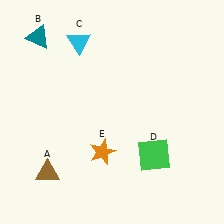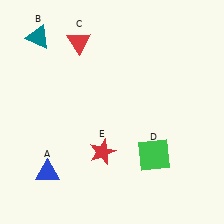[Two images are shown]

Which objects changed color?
A changed from brown to blue. C changed from cyan to red. E changed from orange to red.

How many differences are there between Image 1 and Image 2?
There are 3 differences between the two images.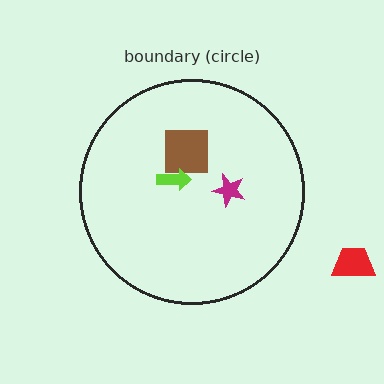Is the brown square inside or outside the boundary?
Inside.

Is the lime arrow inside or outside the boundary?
Inside.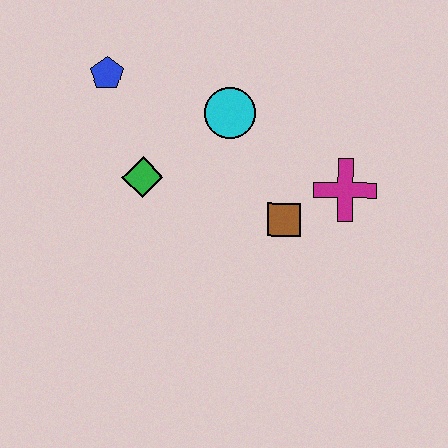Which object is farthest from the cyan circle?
The magenta cross is farthest from the cyan circle.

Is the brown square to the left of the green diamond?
No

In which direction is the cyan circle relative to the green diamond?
The cyan circle is to the right of the green diamond.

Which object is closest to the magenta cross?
The brown square is closest to the magenta cross.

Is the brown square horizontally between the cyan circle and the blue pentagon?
No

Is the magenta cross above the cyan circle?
No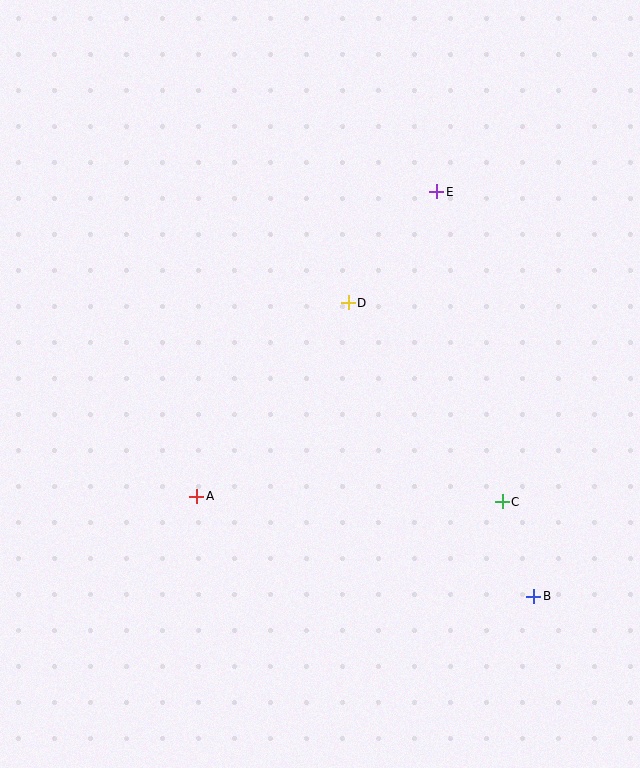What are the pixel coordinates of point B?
Point B is at (534, 596).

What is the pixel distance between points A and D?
The distance between A and D is 246 pixels.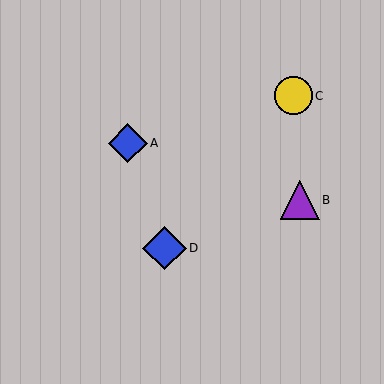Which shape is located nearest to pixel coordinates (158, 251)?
The blue diamond (labeled D) at (164, 248) is nearest to that location.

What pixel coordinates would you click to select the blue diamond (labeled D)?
Click at (164, 248) to select the blue diamond D.